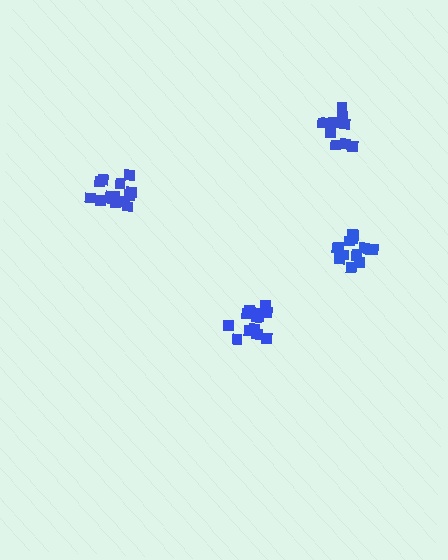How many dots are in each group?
Group 1: 12 dots, Group 2: 14 dots, Group 3: 15 dots, Group 4: 13 dots (54 total).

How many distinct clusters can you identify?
There are 4 distinct clusters.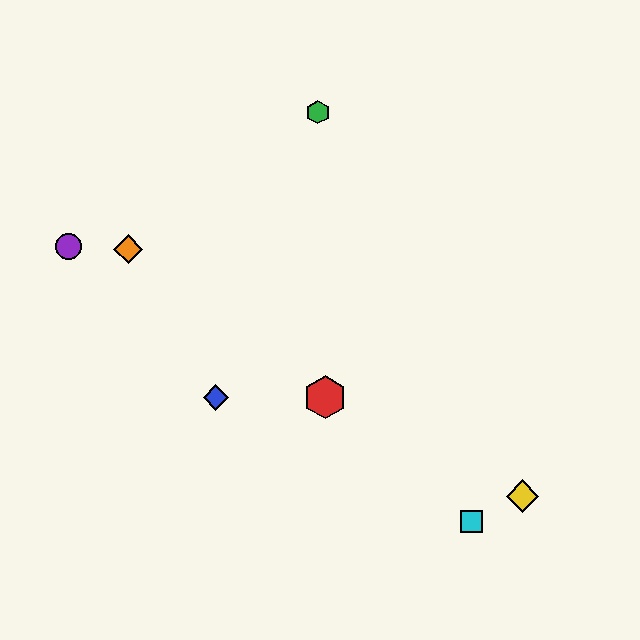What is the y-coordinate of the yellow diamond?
The yellow diamond is at y≈496.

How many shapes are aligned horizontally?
2 shapes (the red hexagon, the blue diamond) are aligned horizontally.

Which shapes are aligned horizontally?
The red hexagon, the blue diamond are aligned horizontally.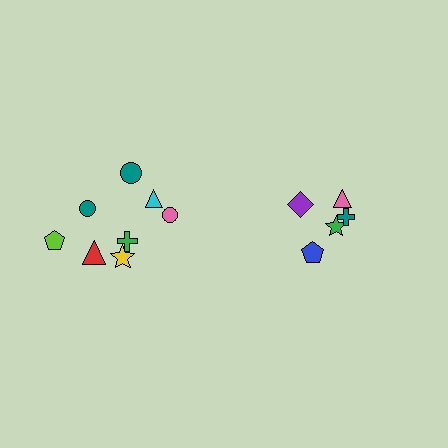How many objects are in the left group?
There are 8 objects.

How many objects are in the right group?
There are 5 objects.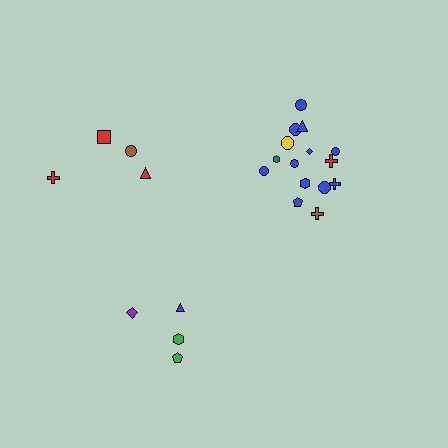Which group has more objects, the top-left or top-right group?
The top-right group.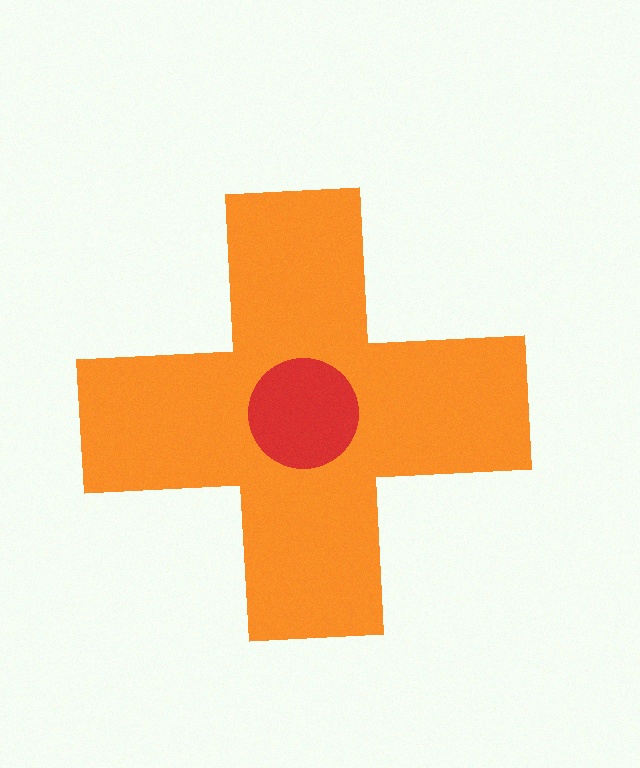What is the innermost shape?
The red circle.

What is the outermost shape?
The orange cross.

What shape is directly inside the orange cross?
The red circle.